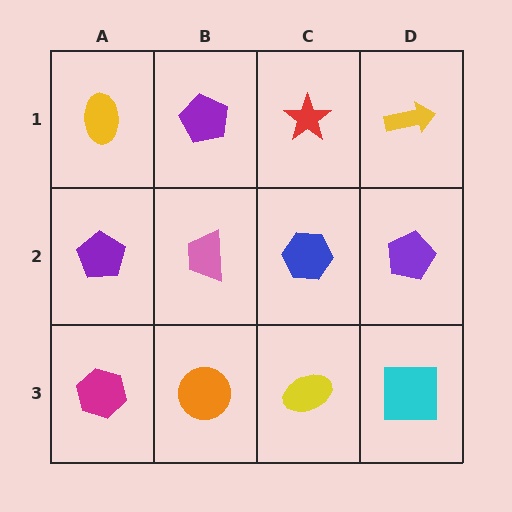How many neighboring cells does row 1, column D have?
2.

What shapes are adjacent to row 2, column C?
A red star (row 1, column C), a yellow ellipse (row 3, column C), a pink trapezoid (row 2, column B), a purple pentagon (row 2, column D).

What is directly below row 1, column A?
A purple pentagon.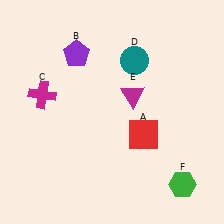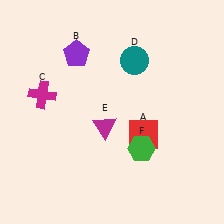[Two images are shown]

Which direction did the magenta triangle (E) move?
The magenta triangle (E) moved down.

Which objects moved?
The objects that moved are: the magenta triangle (E), the green hexagon (F).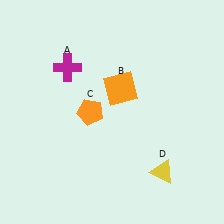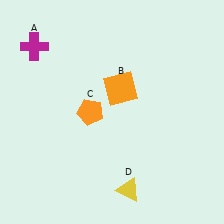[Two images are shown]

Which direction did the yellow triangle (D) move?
The yellow triangle (D) moved left.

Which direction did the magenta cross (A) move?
The magenta cross (A) moved left.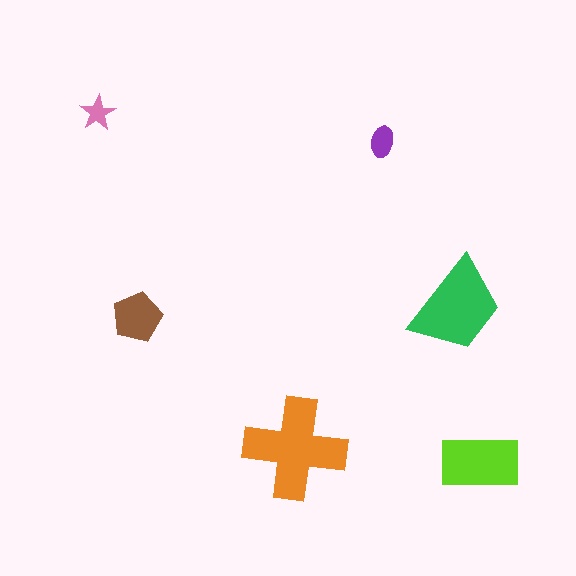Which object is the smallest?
The pink star.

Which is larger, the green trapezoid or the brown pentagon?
The green trapezoid.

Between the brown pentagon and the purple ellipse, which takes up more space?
The brown pentagon.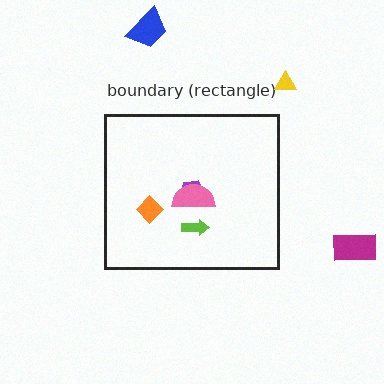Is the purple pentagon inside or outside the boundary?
Inside.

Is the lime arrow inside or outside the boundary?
Inside.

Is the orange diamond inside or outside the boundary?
Inside.